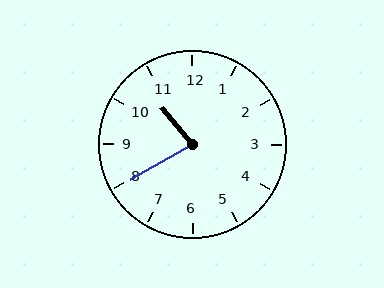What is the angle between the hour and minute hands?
Approximately 80 degrees.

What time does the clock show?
10:40.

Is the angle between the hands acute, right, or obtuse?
It is acute.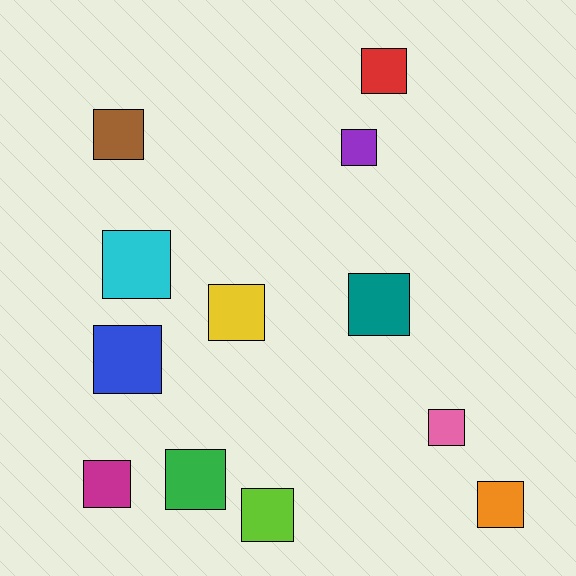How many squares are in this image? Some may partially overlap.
There are 12 squares.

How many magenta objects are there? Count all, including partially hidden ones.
There is 1 magenta object.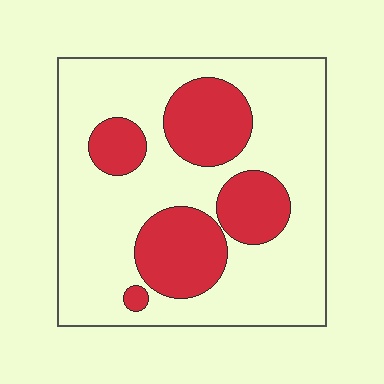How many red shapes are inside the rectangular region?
5.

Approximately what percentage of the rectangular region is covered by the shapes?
Approximately 30%.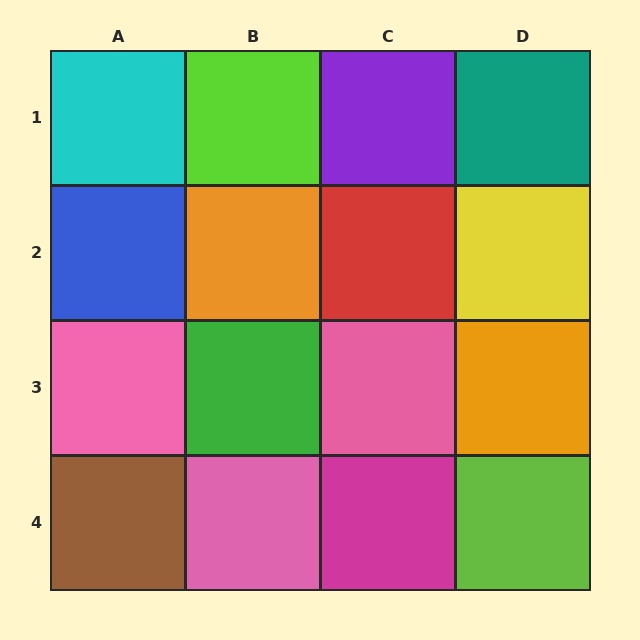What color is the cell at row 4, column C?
Magenta.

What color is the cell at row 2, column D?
Yellow.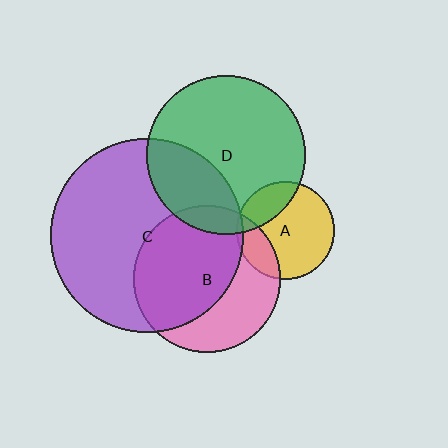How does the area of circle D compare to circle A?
Approximately 2.6 times.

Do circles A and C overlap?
Yes.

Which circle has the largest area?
Circle C (purple).